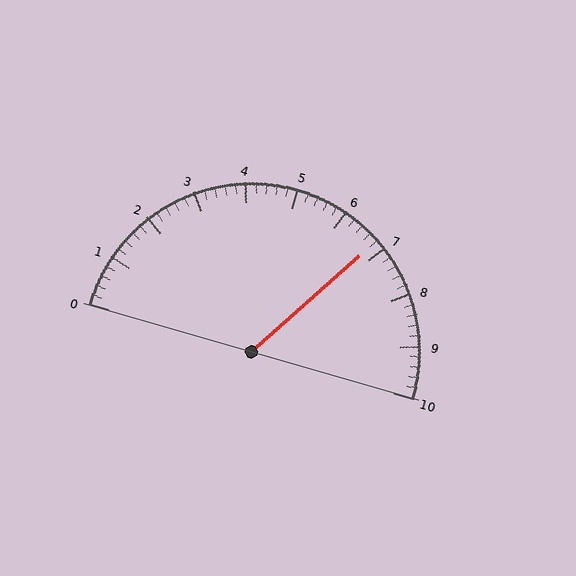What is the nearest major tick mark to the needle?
The nearest major tick mark is 7.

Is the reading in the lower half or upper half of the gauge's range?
The reading is in the upper half of the range (0 to 10).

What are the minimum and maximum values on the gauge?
The gauge ranges from 0 to 10.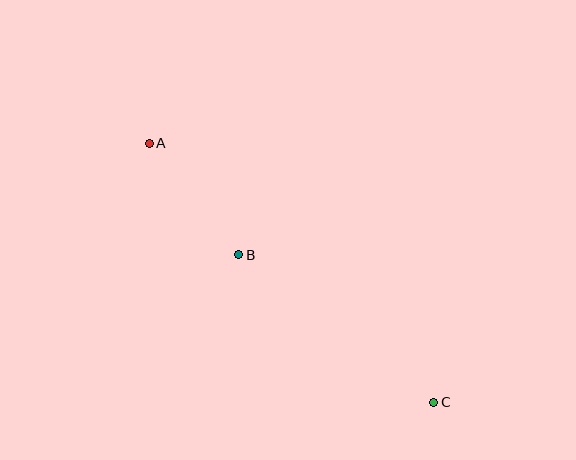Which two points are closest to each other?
Points A and B are closest to each other.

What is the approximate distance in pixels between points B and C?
The distance between B and C is approximately 244 pixels.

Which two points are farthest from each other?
Points A and C are farthest from each other.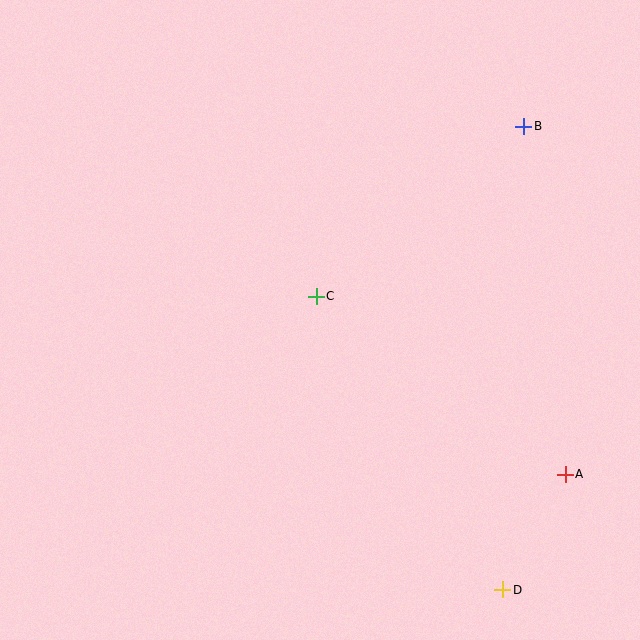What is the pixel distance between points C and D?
The distance between C and D is 348 pixels.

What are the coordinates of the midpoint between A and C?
The midpoint between A and C is at (441, 385).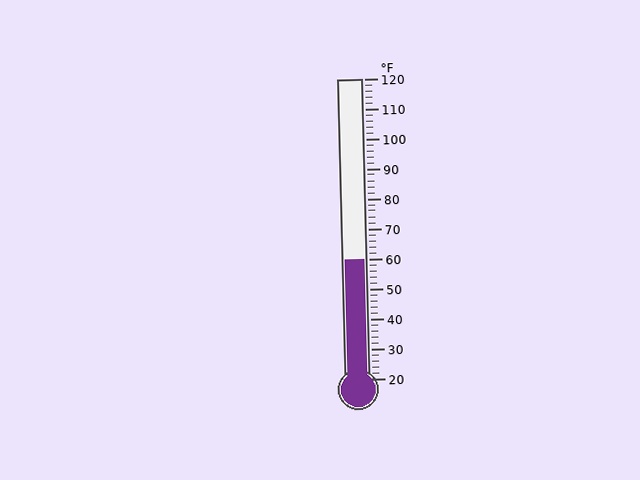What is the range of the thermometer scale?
The thermometer scale ranges from 20°F to 120°F.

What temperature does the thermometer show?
The thermometer shows approximately 60°F.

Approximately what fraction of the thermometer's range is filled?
The thermometer is filled to approximately 40% of its range.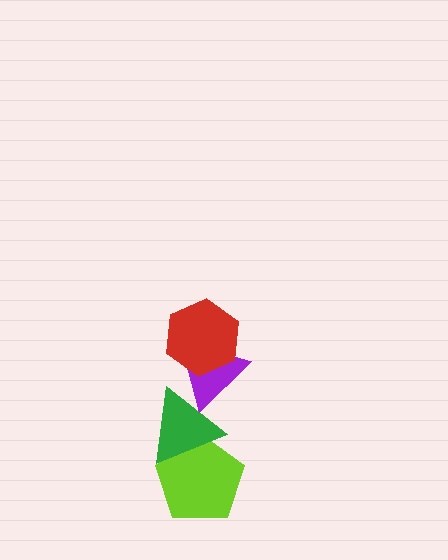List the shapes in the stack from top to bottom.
From top to bottom: the red hexagon, the purple triangle, the green triangle, the lime pentagon.